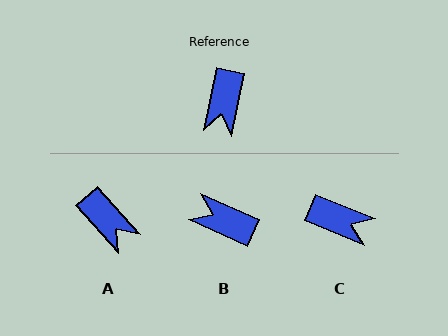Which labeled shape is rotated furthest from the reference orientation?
B, about 102 degrees away.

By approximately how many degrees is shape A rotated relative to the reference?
Approximately 54 degrees counter-clockwise.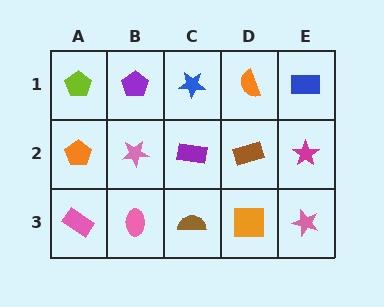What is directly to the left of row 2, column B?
An orange pentagon.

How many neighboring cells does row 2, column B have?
4.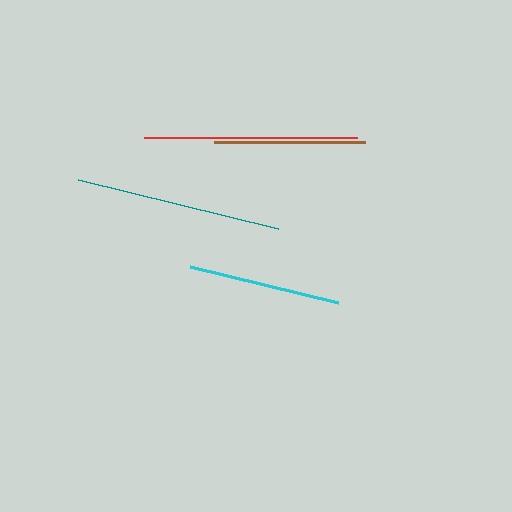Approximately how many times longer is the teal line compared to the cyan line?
The teal line is approximately 1.4 times the length of the cyan line.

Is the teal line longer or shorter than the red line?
The red line is longer than the teal line.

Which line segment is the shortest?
The brown line is the shortest at approximately 151 pixels.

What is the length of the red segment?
The red segment is approximately 213 pixels long.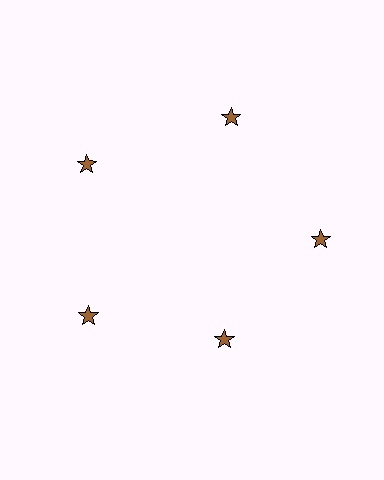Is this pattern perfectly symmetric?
No. The 5 brown stars are arranged in a ring, but one element near the 5 o'clock position is pulled inward toward the center, breaking the 5-fold rotational symmetry.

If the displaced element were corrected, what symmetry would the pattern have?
It would have 5-fold rotational symmetry — the pattern would map onto itself every 72 degrees.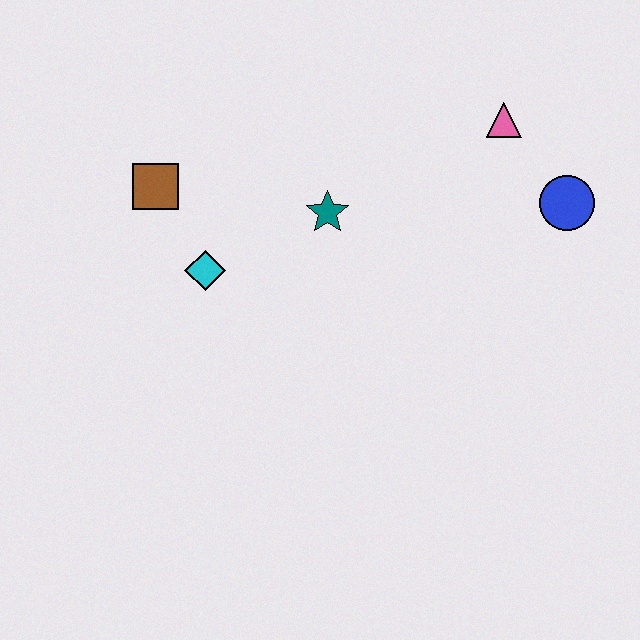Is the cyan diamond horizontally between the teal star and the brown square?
Yes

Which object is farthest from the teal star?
The blue circle is farthest from the teal star.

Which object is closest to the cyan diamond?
The brown square is closest to the cyan diamond.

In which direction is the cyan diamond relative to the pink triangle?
The cyan diamond is to the left of the pink triangle.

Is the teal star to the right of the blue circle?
No